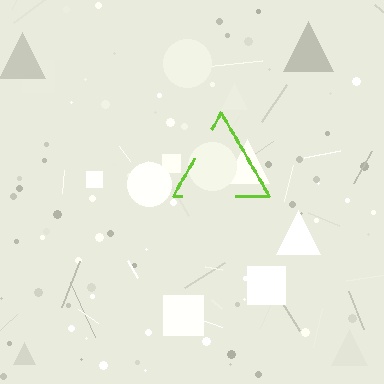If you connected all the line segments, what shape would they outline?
They would outline a triangle.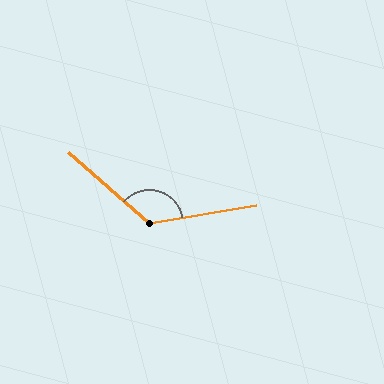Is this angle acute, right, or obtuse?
It is obtuse.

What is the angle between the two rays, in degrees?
Approximately 130 degrees.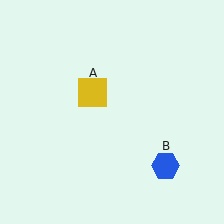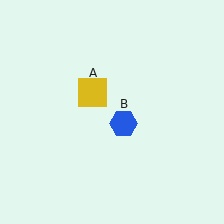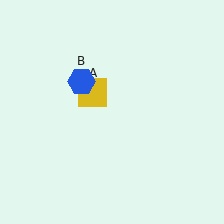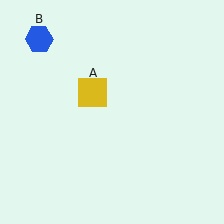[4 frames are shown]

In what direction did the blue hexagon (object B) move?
The blue hexagon (object B) moved up and to the left.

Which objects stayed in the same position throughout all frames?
Yellow square (object A) remained stationary.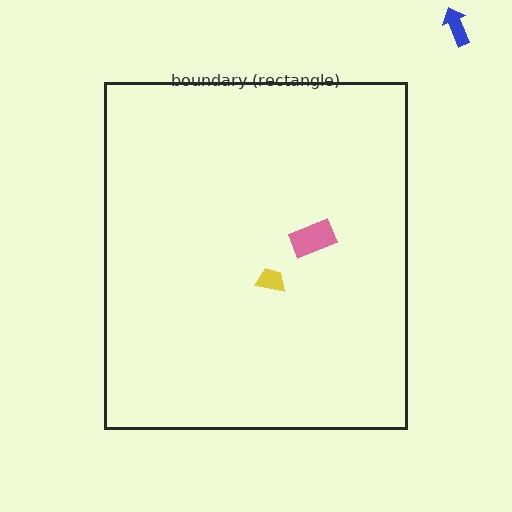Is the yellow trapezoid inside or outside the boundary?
Inside.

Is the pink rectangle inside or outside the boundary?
Inside.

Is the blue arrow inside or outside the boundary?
Outside.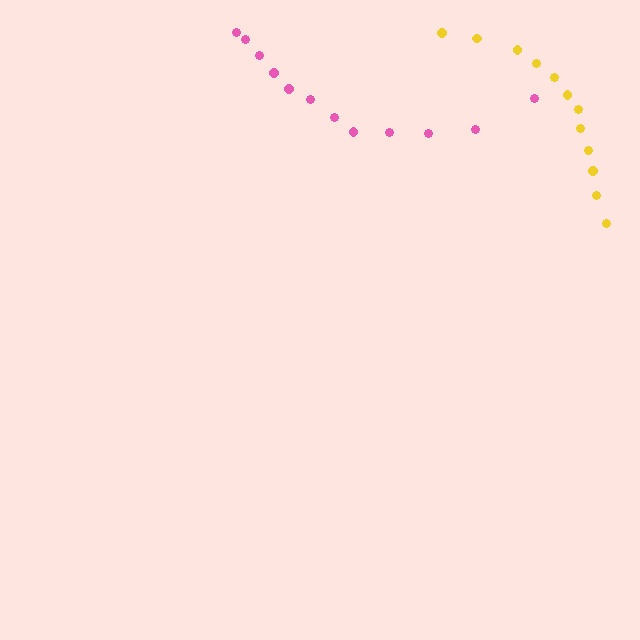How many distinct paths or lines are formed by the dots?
There are 2 distinct paths.